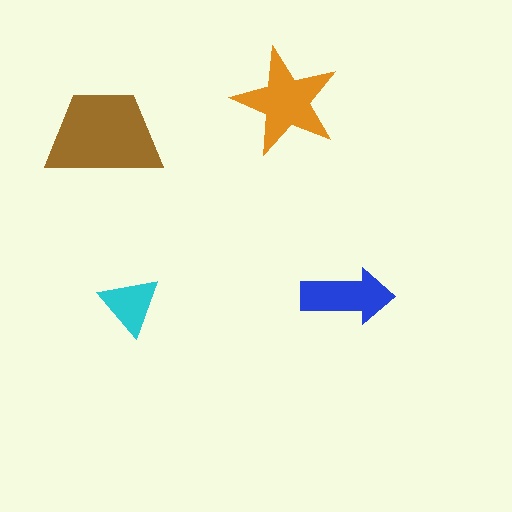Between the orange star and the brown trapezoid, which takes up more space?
The brown trapezoid.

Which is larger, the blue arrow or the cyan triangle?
The blue arrow.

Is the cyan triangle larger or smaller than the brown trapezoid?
Smaller.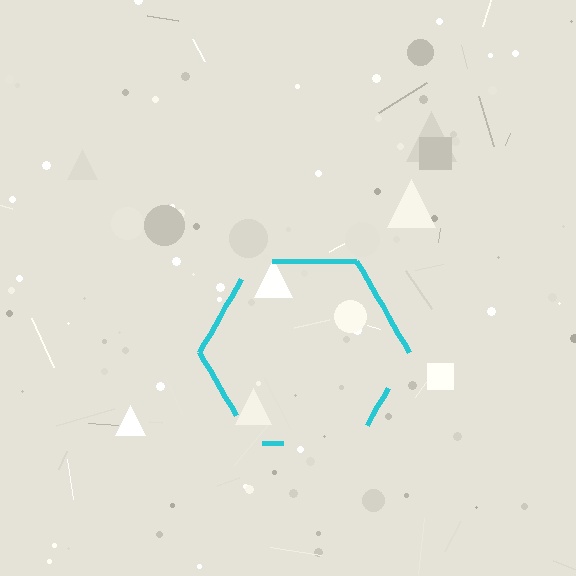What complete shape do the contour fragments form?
The contour fragments form a hexagon.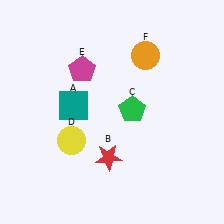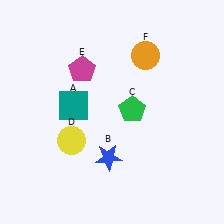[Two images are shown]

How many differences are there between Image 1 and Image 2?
There is 1 difference between the two images.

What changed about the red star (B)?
In Image 1, B is red. In Image 2, it changed to blue.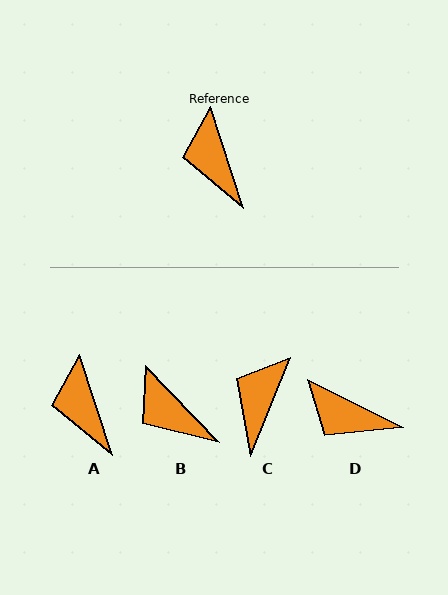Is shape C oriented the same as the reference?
No, it is off by about 41 degrees.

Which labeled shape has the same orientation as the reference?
A.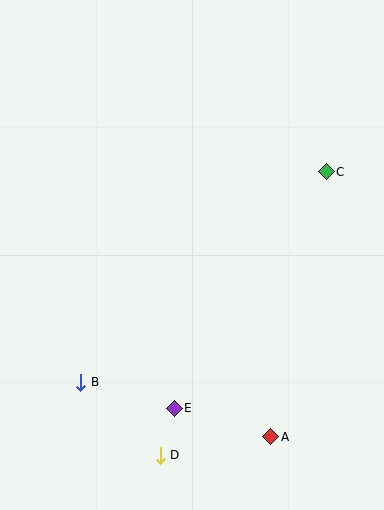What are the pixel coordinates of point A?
Point A is at (271, 437).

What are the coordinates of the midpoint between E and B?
The midpoint between E and B is at (128, 395).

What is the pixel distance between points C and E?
The distance between C and E is 281 pixels.